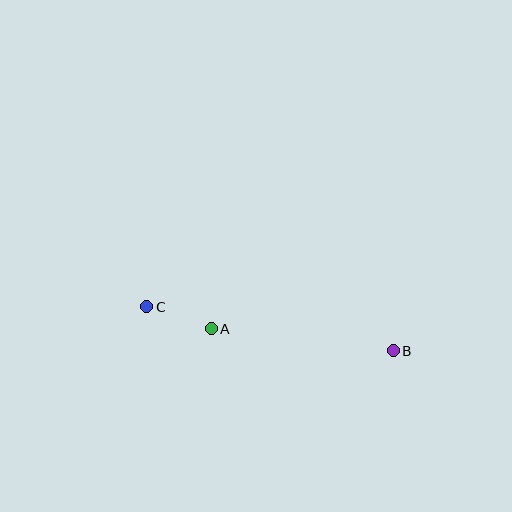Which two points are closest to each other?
Points A and C are closest to each other.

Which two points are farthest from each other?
Points B and C are farthest from each other.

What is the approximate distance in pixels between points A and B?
The distance between A and B is approximately 183 pixels.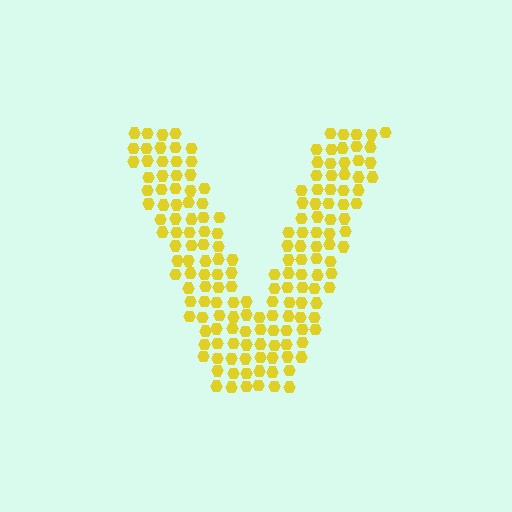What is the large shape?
The large shape is the letter V.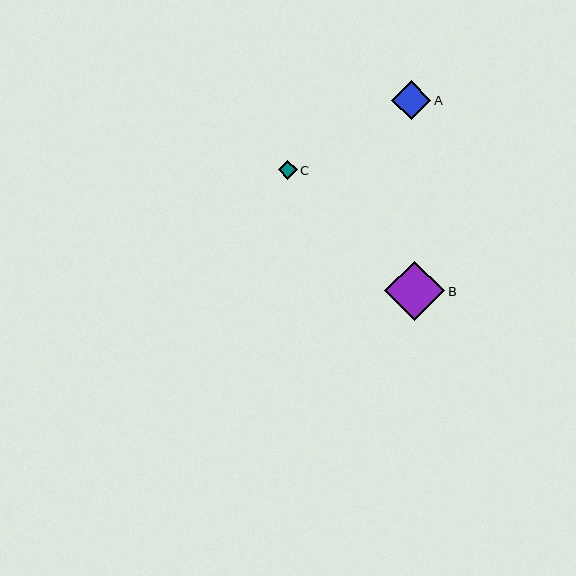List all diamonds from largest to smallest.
From largest to smallest: B, A, C.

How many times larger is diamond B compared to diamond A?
Diamond B is approximately 1.5 times the size of diamond A.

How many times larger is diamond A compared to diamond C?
Diamond A is approximately 2.1 times the size of diamond C.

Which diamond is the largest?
Diamond B is the largest with a size of approximately 60 pixels.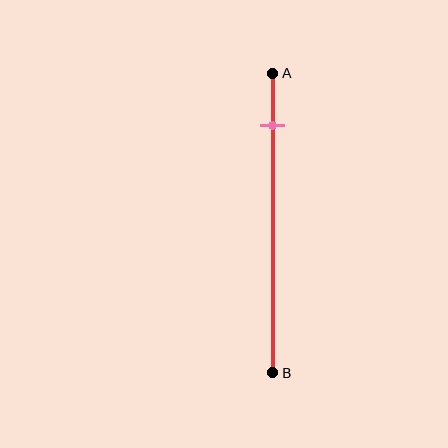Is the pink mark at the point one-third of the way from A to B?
No, the mark is at about 15% from A, not at the 33% one-third point.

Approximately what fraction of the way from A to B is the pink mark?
The pink mark is approximately 15% of the way from A to B.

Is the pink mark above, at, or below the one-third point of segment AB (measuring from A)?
The pink mark is above the one-third point of segment AB.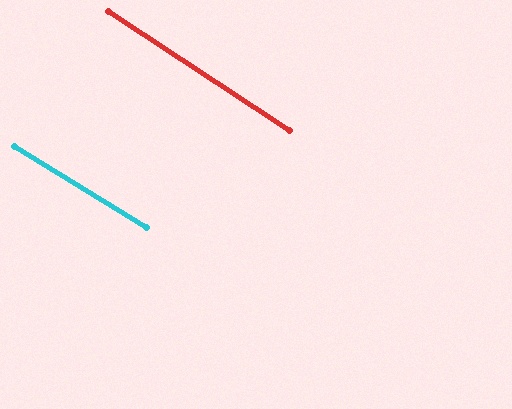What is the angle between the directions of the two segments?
Approximately 2 degrees.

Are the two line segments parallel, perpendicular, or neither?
Parallel — their directions differ by only 1.9°.